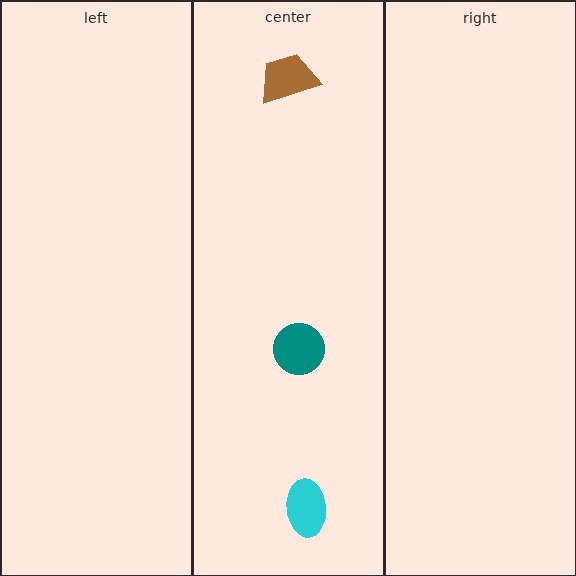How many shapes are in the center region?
3.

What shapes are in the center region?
The brown trapezoid, the teal circle, the cyan ellipse.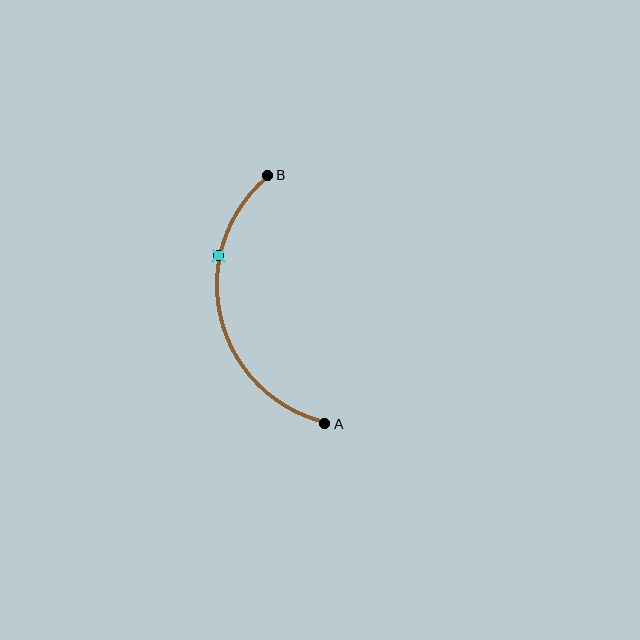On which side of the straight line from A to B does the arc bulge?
The arc bulges to the left of the straight line connecting A and B.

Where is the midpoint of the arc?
The arc midpoint is the point on the curve farthest from the straight line joining A and B. It sits to the left of that line.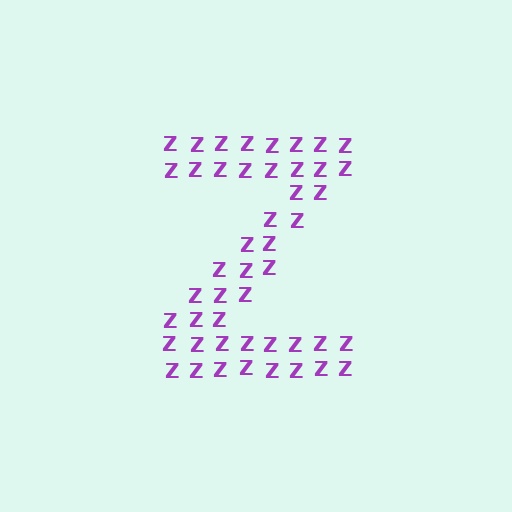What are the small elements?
The small elements are letter Z's.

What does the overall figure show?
The overall figure shows the letter Z.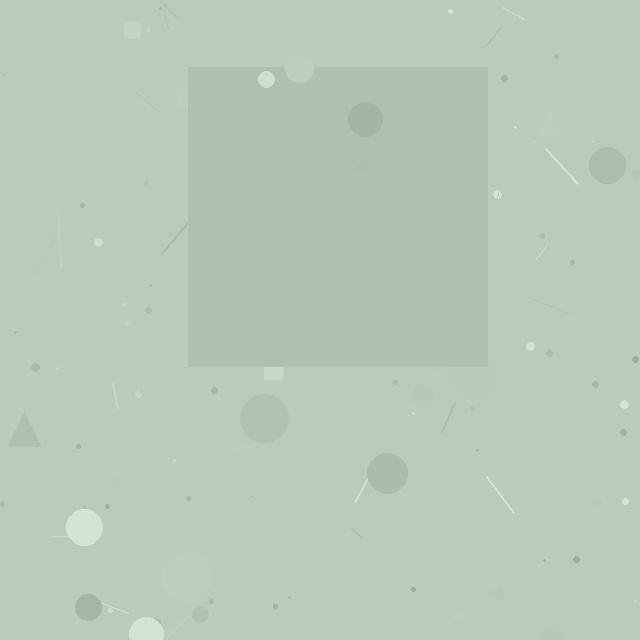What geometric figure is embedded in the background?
A square is embedded in the background.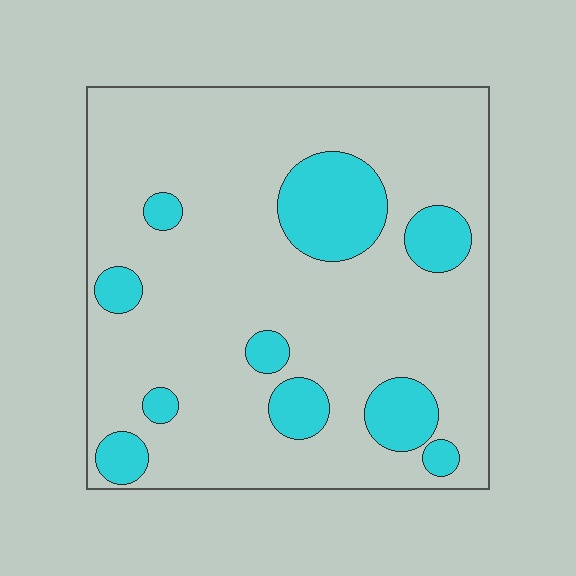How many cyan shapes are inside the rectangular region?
10.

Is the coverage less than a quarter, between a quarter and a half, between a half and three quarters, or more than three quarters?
Less than a quarter.